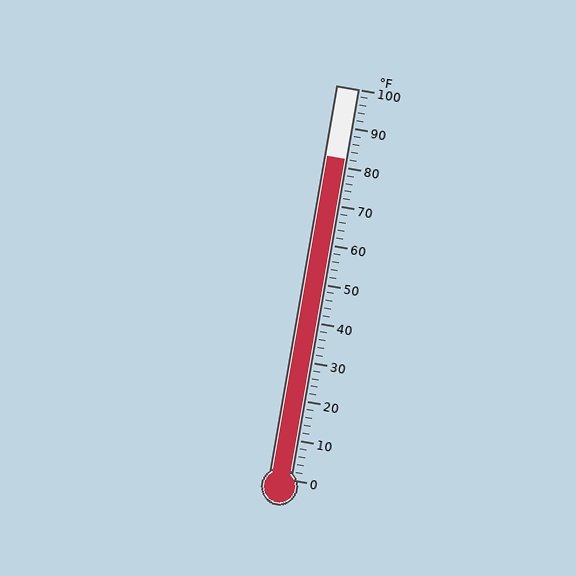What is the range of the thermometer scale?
The thermometer scale ranges from 0°F to 100°F.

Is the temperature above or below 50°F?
The temperature is above 50°F.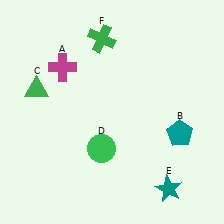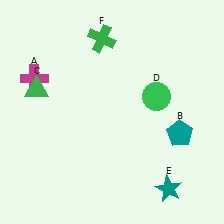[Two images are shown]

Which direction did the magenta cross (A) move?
The magenta cross (A) moved left.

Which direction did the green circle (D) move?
The green circle (D) moved right.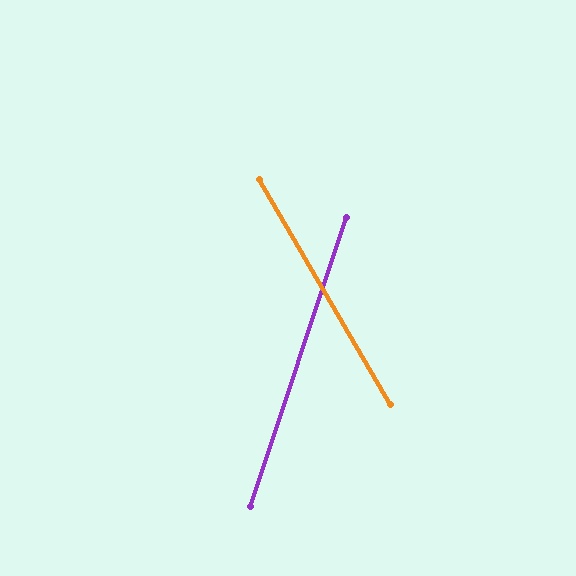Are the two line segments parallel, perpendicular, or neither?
Neither parallel nor perpendicular — they differ by about 49°.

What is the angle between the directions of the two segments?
Approximately 49 degrees.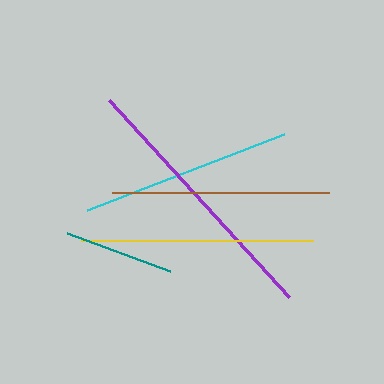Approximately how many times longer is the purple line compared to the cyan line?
The purple line is approximately 1.3 times the length of the cyan line.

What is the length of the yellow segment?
The yellow segment is approximately 232 pixels long.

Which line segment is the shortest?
The teal line is the shortest at approximately 110 pixels.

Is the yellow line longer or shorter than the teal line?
The yellow line is longer than the teal line.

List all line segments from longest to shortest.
From longest to shortest: purple, yellow, brown, cyan, teal.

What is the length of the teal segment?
The teal segment is approximately 110 pixels long.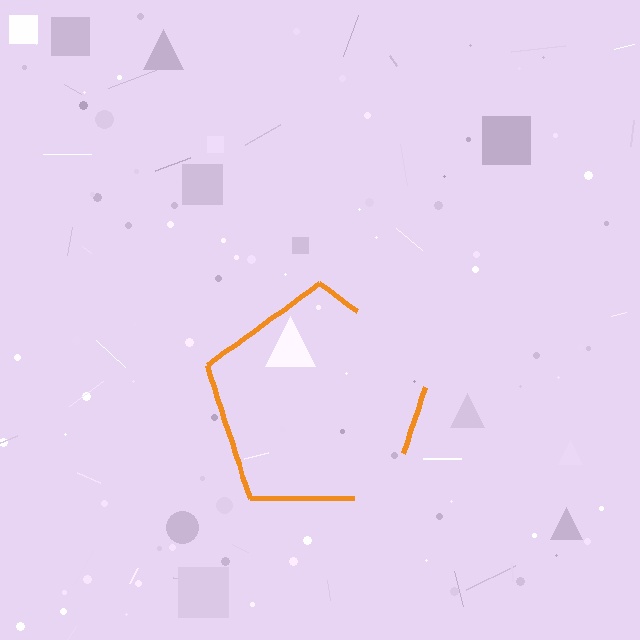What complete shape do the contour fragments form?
The contour fragments form a pentagon.